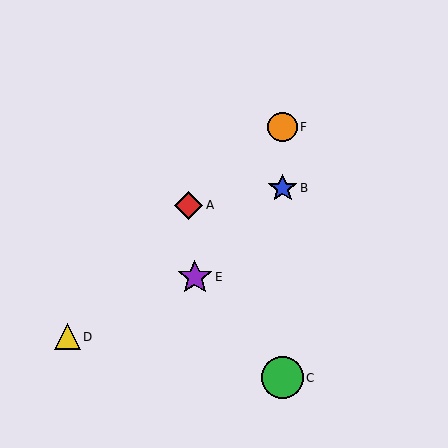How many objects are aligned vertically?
3 objects (B, C, F) are aligned vertically.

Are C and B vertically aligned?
Yes, both are at x≈283.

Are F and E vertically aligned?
No, F is at x≈283 and E is at x≈195.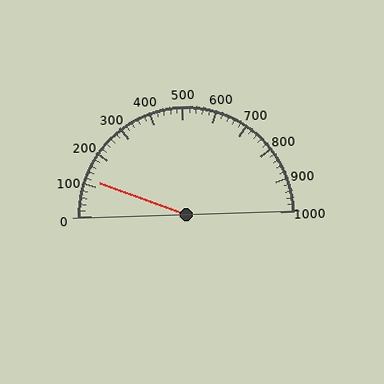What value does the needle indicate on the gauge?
The needle indicates approximately 120.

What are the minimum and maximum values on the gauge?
The gauge ranges from 0 to 1000.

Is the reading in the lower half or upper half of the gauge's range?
The reading is in the lower half of the range (0 to 1000).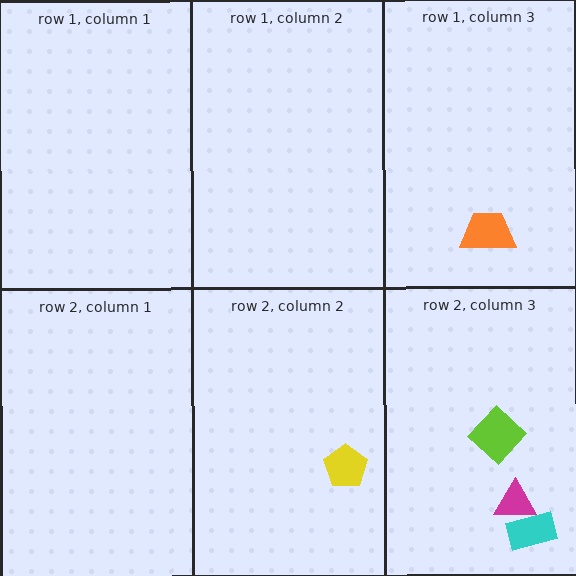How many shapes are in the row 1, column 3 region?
1.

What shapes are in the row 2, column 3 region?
The magenta triangle, the cyan rectangle, the lime diamond.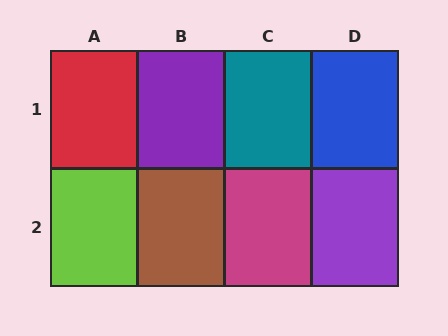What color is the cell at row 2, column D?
Purple.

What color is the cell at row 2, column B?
Brown.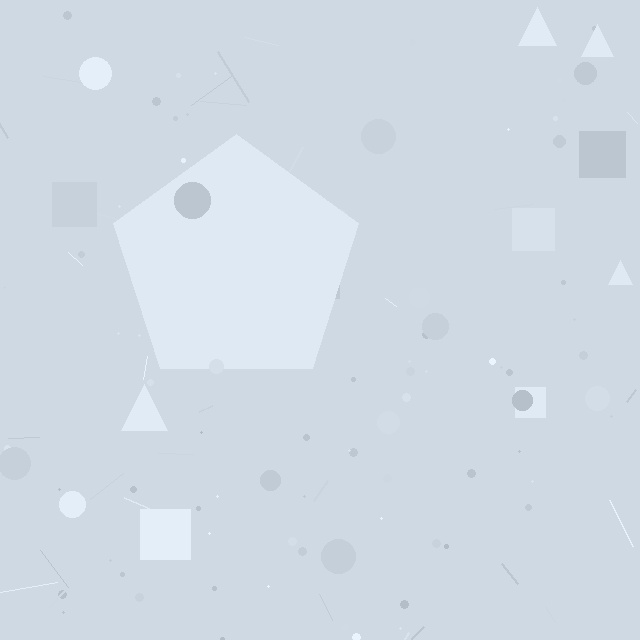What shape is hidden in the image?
A pentagon is hidden in the image.